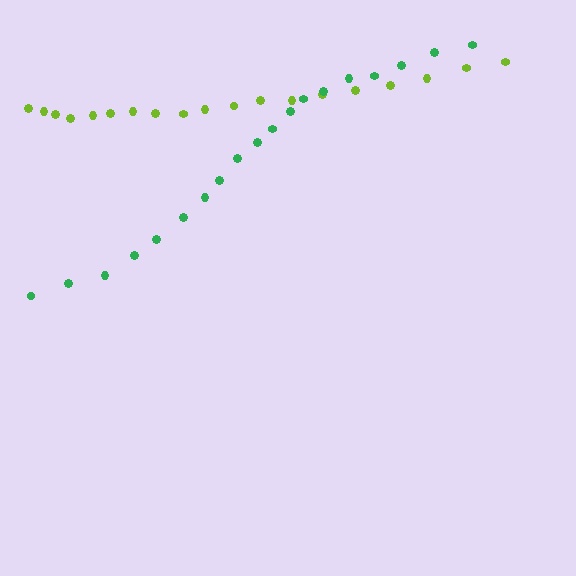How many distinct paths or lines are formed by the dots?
There are 2 distinct paths.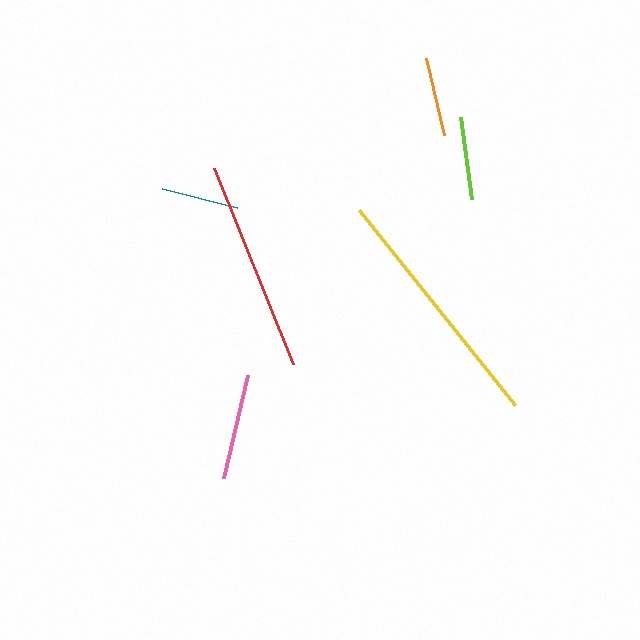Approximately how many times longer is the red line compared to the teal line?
The red line is approximately 2.8 times the length of the teal line.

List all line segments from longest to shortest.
From longest to shortest: yellow, red, pink, lime, orange, teal.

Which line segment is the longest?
The yellow line is the longest at approximately 249 pixels.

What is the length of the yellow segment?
The yellow segment is approximately 249 pixels long.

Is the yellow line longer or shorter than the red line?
The yellow line is longer than the red line.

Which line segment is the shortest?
The teal line is the shortest at approximately 77 pixels.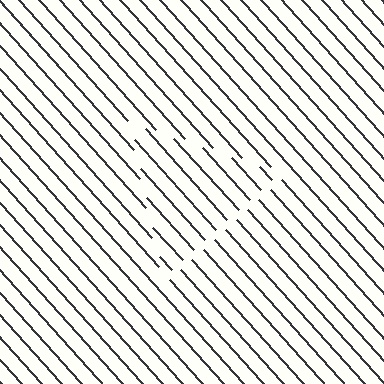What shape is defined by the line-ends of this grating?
An illusory triangle. The interior of the shape contains the same grating, shifted by half a period — the contour is defined by the phase discontinuity where line-ends from the inner and outer gratings abut.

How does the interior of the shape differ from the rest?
The interior of the shape contains the same grating, shifted by half a period — the contour is defined by the phase discontinuity where line-ends from the inner and outer gratings abut.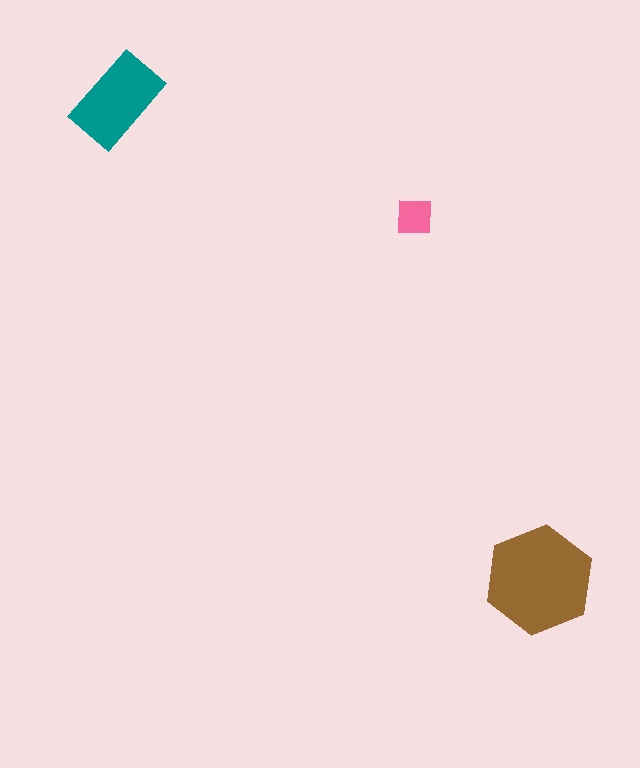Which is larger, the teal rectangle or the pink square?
The teal rectangle.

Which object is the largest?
The brown hexagon.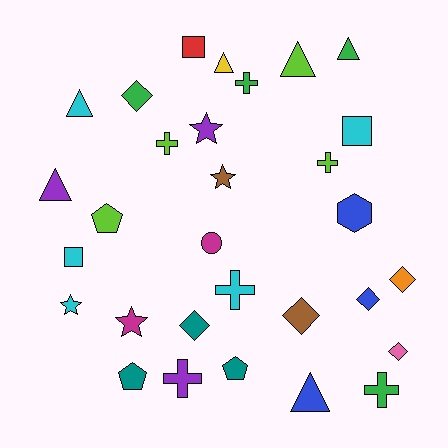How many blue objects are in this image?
There are 3 blue objects.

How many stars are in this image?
There are 4 stars.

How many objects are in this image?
There are 30 objects.